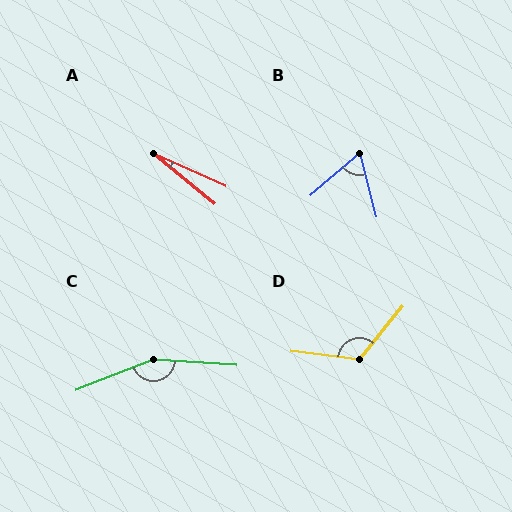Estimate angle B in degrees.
Approximately 64 degrees.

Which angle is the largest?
C, at approximately 155 degrees.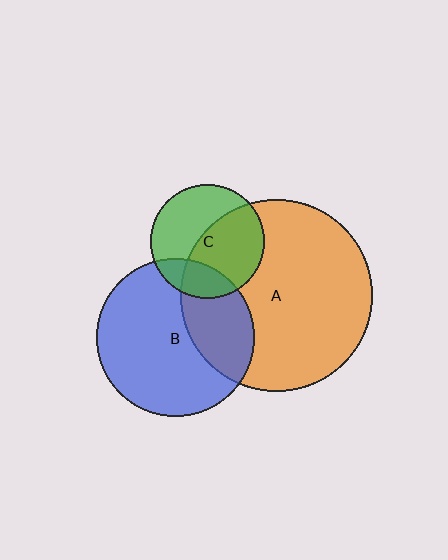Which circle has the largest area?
Circle A (orange).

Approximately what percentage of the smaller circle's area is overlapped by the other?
Approximately 55%.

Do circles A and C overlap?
Yes.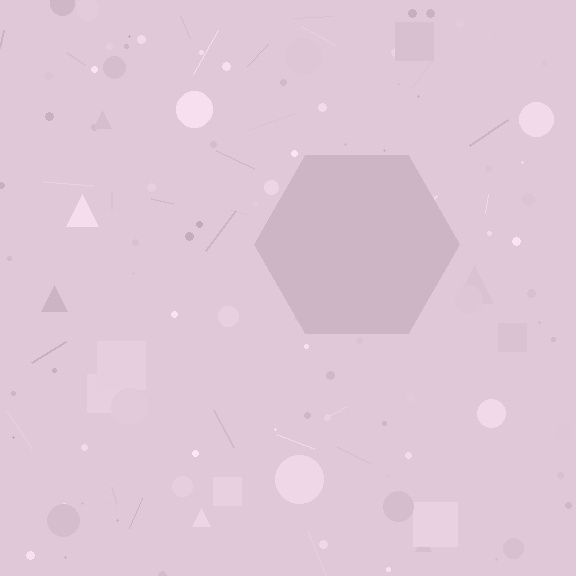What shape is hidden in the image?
A hexagon is hidden in the image.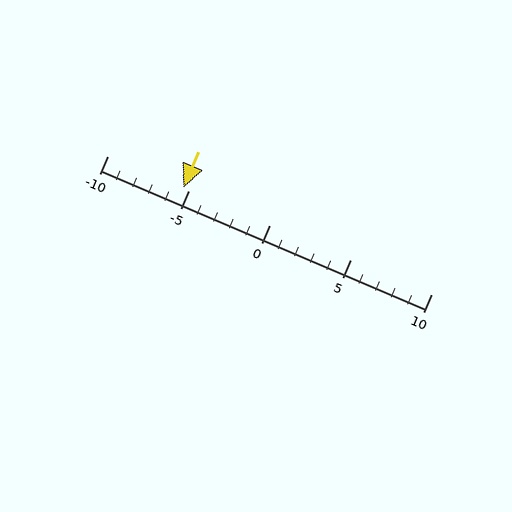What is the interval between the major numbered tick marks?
The major tick marks are spaced 5 units apart.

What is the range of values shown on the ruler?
The ruler shows values from -10 to 10.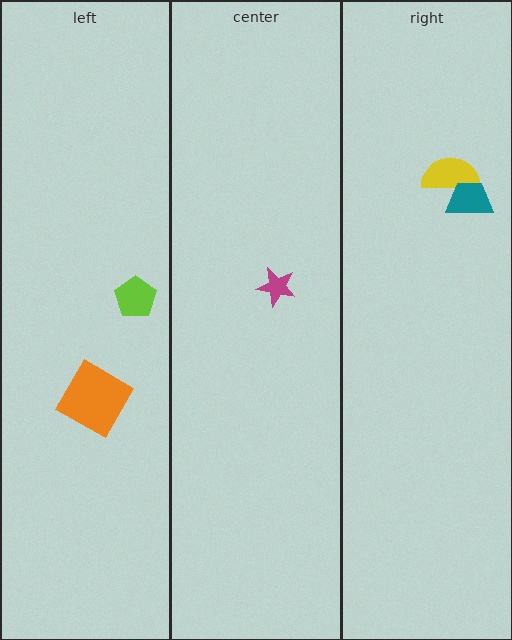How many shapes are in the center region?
1.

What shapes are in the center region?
The magenta star.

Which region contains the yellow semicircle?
The right region.